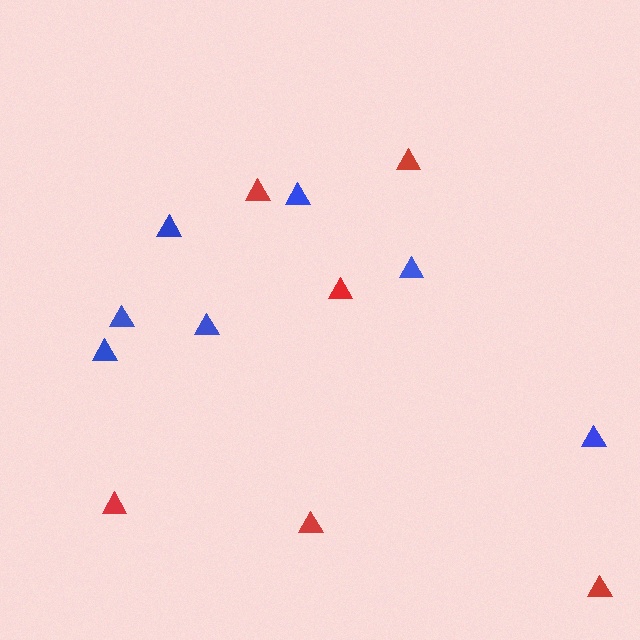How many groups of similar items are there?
There are 2 groups: one group of red triangles (6) and one group of blue triangles (7).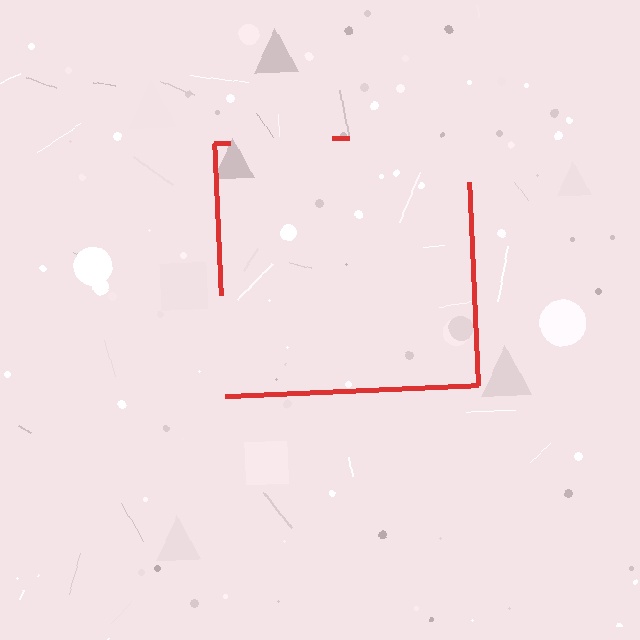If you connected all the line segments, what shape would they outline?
They would outline a square.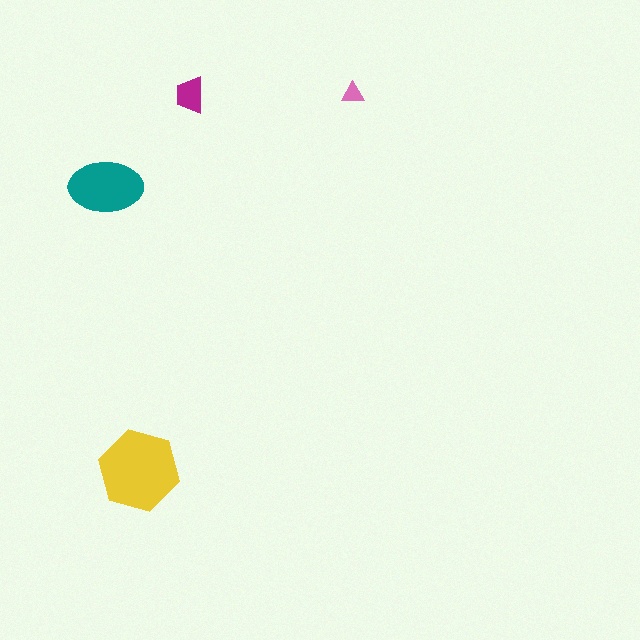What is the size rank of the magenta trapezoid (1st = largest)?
3rd.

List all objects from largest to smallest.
The yellow hexagon, the teal ellipse, the magenta trapezoid, the pink triangle.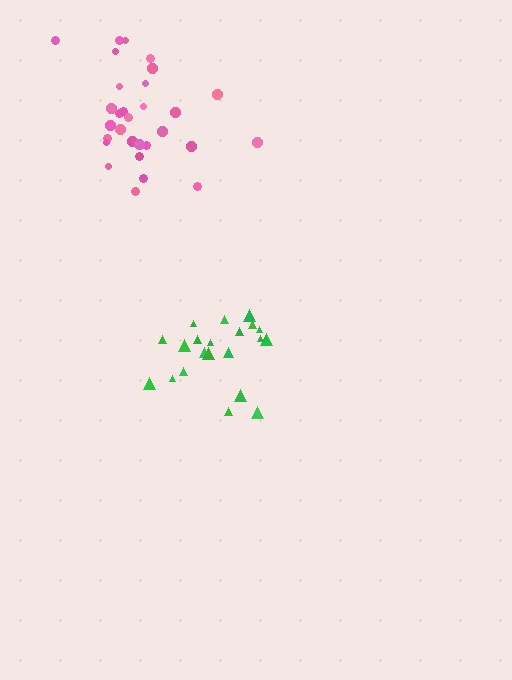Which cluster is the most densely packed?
Green.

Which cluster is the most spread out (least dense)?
Pink.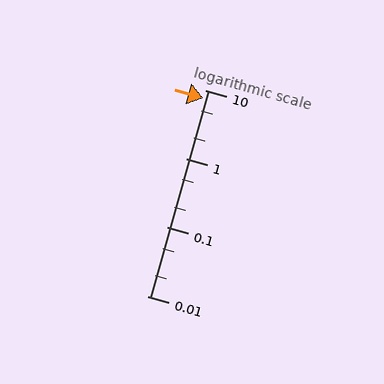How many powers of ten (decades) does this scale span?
The scale spans 3 decades, from 0.01 to 10.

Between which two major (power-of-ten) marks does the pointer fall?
The pointer is between 1 and 10.